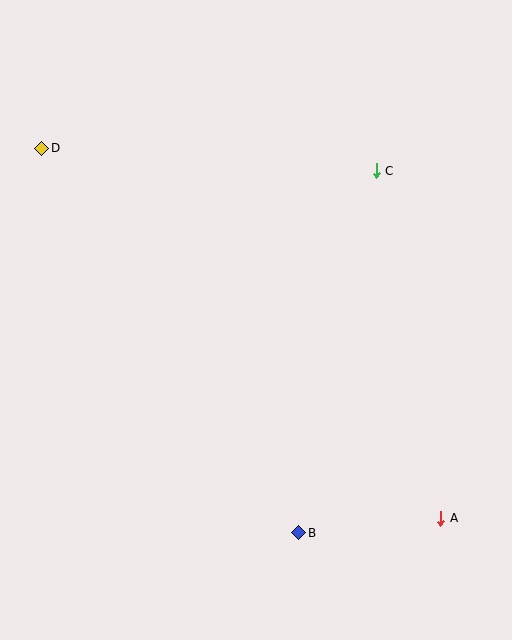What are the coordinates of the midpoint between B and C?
The midpoint between B and C is at (337, 352).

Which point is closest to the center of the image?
Point C at (376, 171) is closest to the center.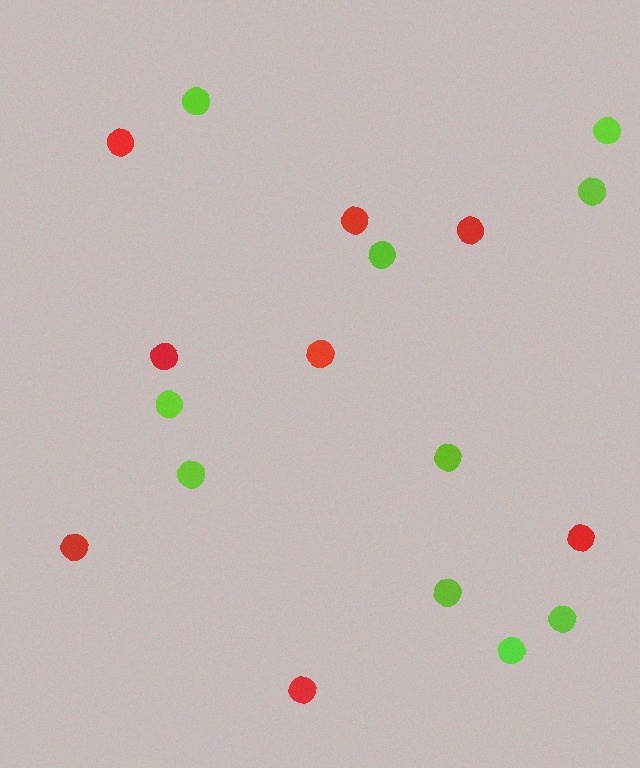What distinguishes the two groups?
There are 2 groups: one group of lime circles (10) and one group of red circles (8).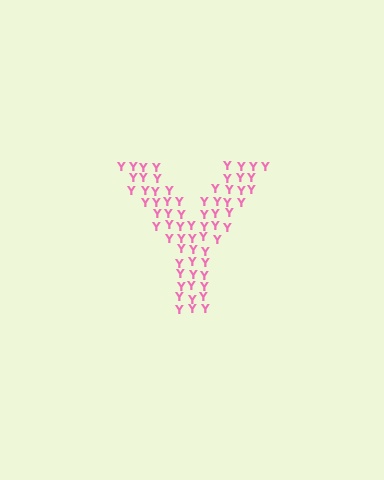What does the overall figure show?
The overall figure shows the letter Y.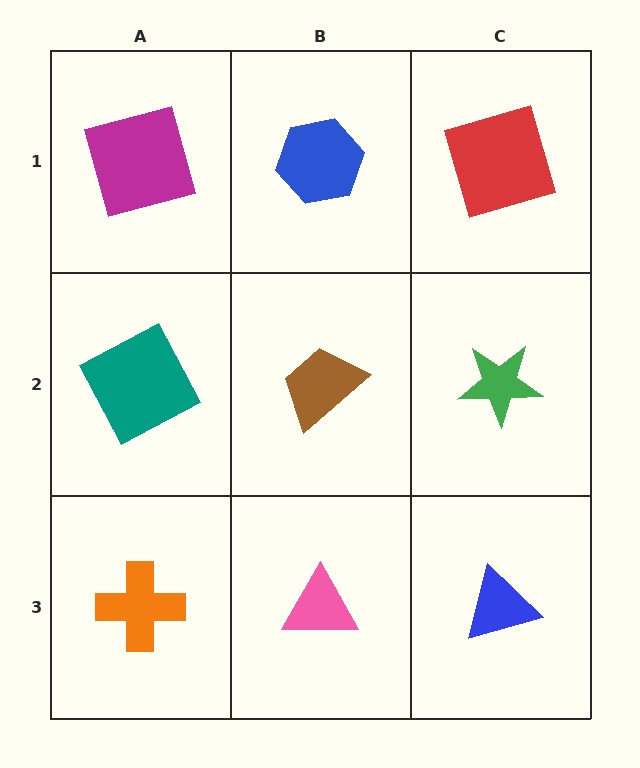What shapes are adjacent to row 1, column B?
A brown trapezoid (row 2, column B), a magenta square (row 1, column A), a red square (row 1, column C).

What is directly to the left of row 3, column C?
A pink triangle.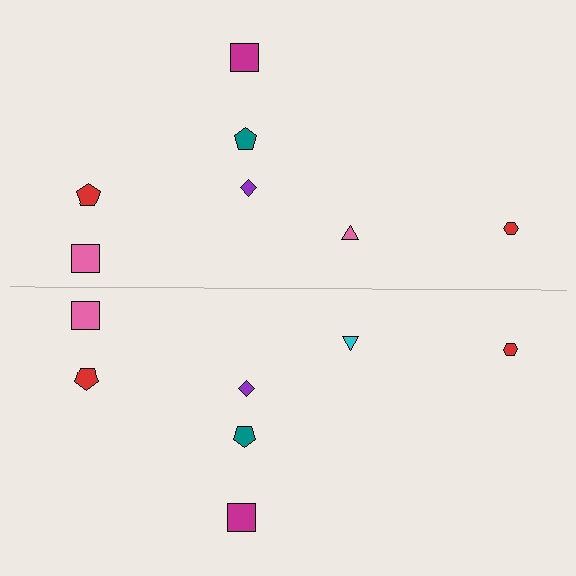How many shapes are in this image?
There are 14 shapes in this image.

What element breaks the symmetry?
The cyan triangle on the bottom side breaks the symmetry — its mirror counterpart is pink.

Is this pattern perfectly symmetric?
No, the pattern is not perfectly symmetric. The cyan triangle on the bottom side breaks the symmetry — its mirror counterpart is pink.